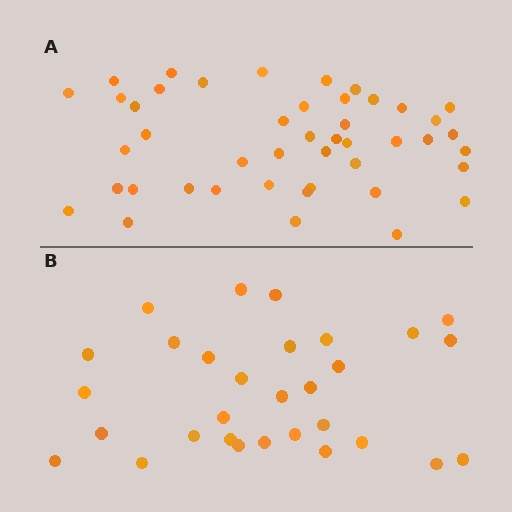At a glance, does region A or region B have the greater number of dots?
Region A (the top region) has more dots.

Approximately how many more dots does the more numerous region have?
Region A has approximately 15 more dots than region B.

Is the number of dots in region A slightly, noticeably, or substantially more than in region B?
Region A has substantially more. The ratio is roughly 1.5 to 1.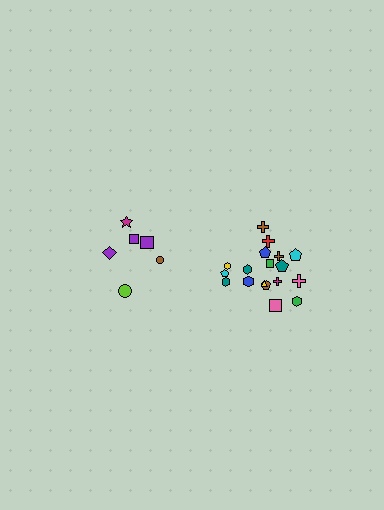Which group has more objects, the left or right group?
The right group.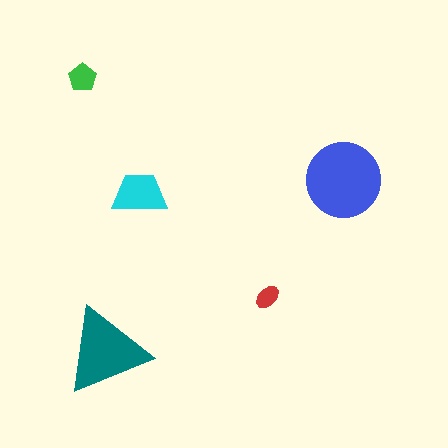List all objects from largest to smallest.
The blue circle, the teal triangle, the cyan trapezoid, the green pentagon, the red ellipse.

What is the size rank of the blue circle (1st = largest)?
1st.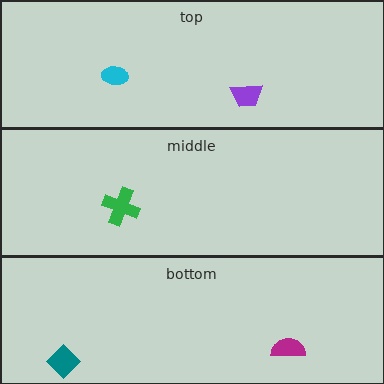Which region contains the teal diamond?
The bottom region.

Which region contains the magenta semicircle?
The bottom region.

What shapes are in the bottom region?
The teal diamond, the magenta semicircle.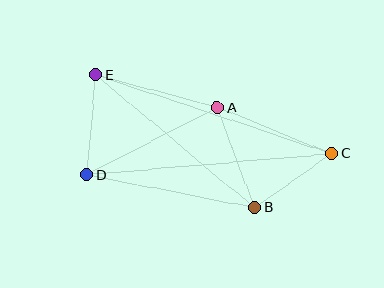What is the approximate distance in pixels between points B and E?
The distance between B and E is approximately 207 pixels.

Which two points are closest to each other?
Points B and C are closest to each other.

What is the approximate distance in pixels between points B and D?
The distance between B and D is approximately 171 pixels.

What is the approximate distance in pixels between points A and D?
The distance between A and D is approximately 147 pixels.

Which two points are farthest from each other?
Points C and E are farthest from each other.